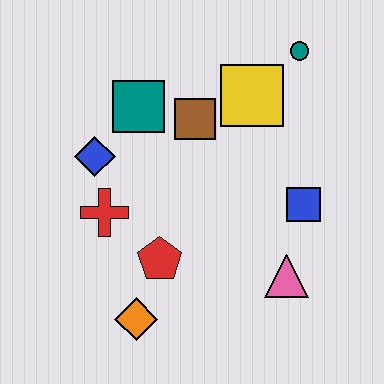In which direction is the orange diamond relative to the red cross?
The orange diamond is below the red cross.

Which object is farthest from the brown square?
The orange diamond is farthest from the brown square.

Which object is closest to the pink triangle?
The blue square is closest to the pink triangle.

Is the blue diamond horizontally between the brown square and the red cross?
No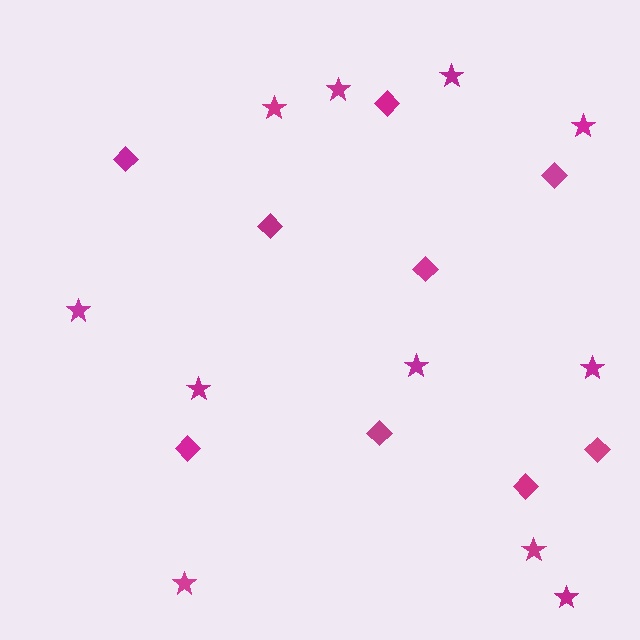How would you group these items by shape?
There are 2 groups: one group of stars (11) and one group of diamonds (9).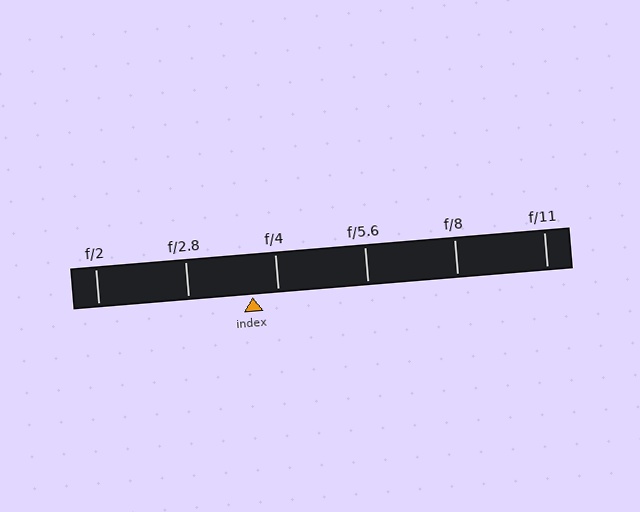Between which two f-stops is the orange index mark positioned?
The index mark is between f/2.8 and f/4.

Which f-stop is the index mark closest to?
The index mark is closest to f/4.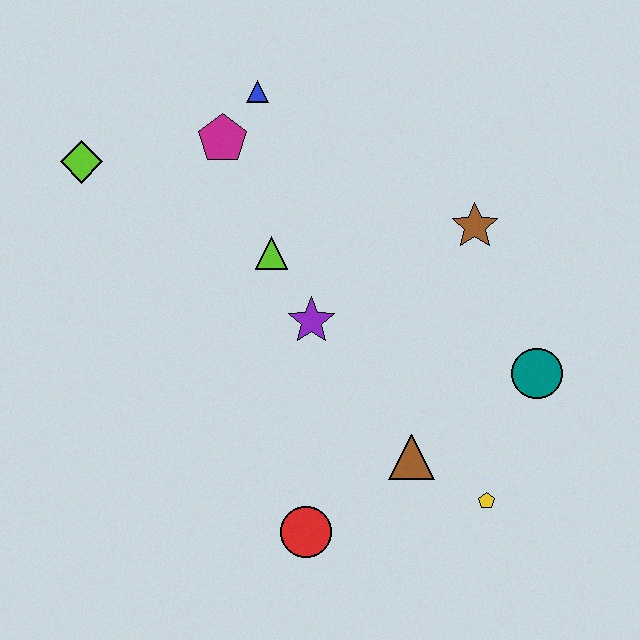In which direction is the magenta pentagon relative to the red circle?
The magenta pentagon is above the red circle.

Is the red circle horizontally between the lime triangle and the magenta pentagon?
No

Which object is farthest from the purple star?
The lime diamond is farthest from the purple star.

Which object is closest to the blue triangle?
The magenta pentagon is closest to the blue triangle.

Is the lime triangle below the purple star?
No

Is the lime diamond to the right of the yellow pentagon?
No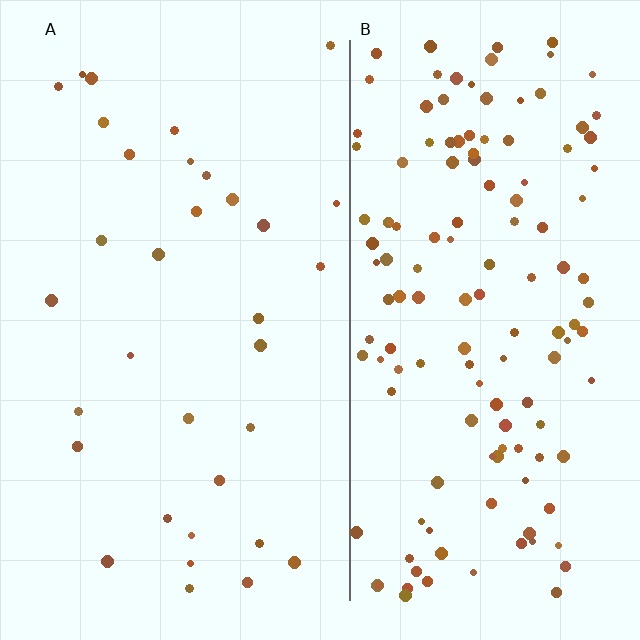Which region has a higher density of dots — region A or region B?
B (the right).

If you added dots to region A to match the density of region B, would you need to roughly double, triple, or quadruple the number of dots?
Approximately quadruple.